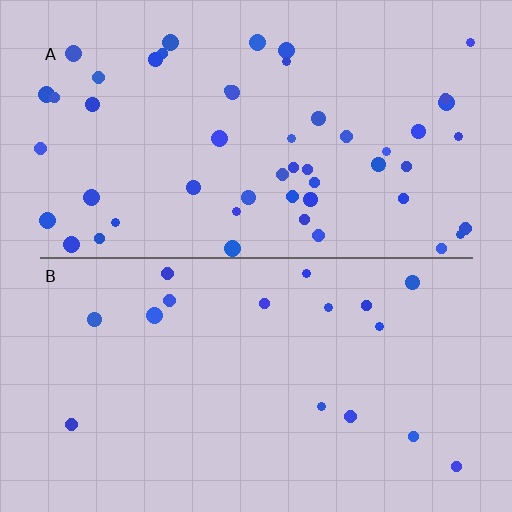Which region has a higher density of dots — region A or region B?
A (the top).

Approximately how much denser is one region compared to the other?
Approximately 3.1× — region A over region B.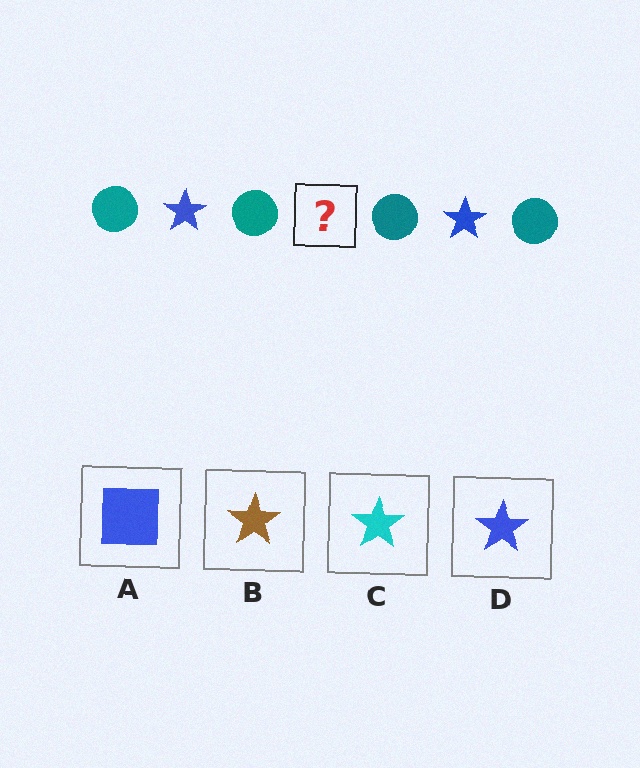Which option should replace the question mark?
Option D.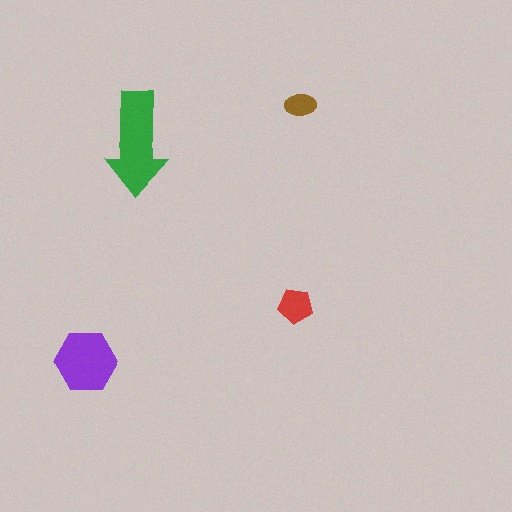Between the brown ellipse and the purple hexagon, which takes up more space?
The purple hexagon.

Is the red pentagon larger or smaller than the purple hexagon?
Smaller.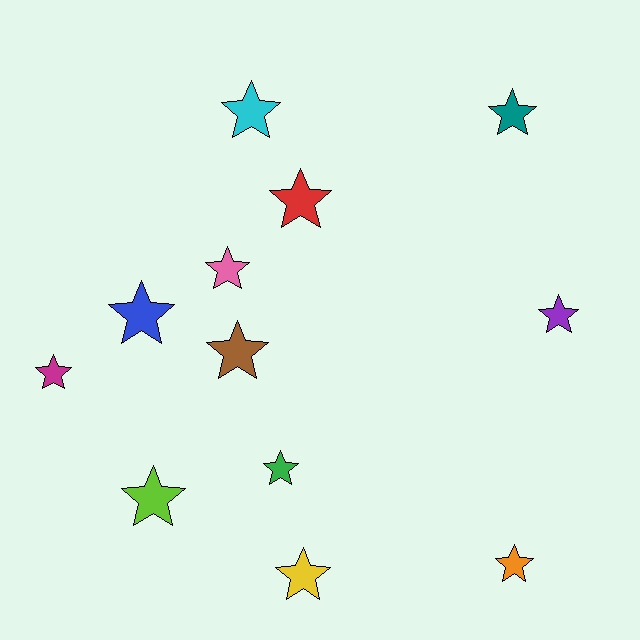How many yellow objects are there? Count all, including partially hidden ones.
There is 1 yellow object.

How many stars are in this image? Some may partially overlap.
There are 12 stars.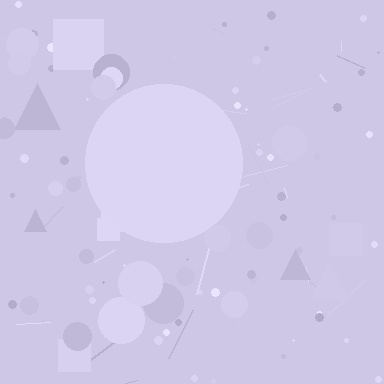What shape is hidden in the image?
A circle is hidden in the image.